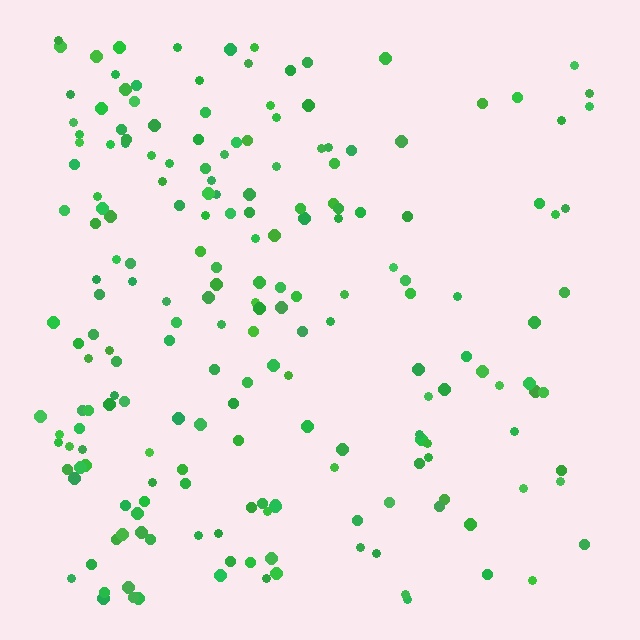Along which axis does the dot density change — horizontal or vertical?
Horizontal.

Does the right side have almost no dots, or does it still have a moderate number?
Still a moderate number, just noticeably fewer than the left.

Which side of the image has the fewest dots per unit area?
The right.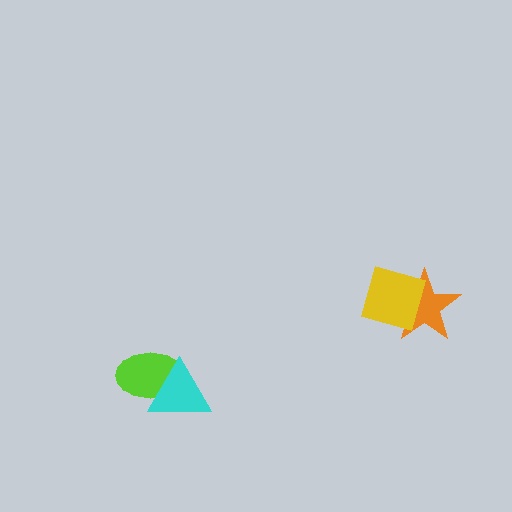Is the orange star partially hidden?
Yes, it is partially covered by another shape.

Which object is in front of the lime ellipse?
The cyan triangle is in front of the lime ellipse.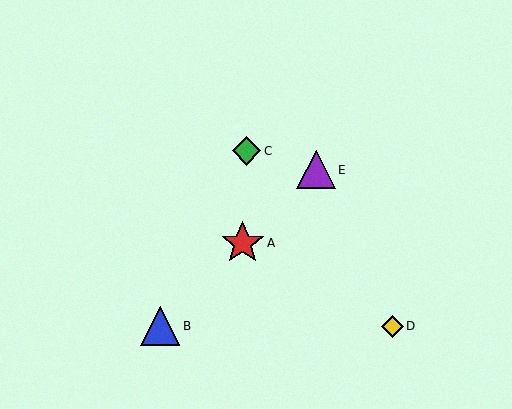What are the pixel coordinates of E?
Object E is at (316, 170).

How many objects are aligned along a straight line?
3 objects (A, B, E) are aligned along a straight line.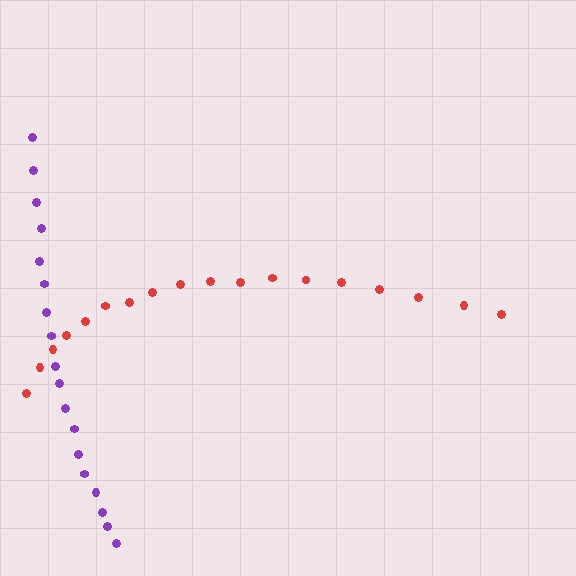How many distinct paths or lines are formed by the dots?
There are 2 distinct paths.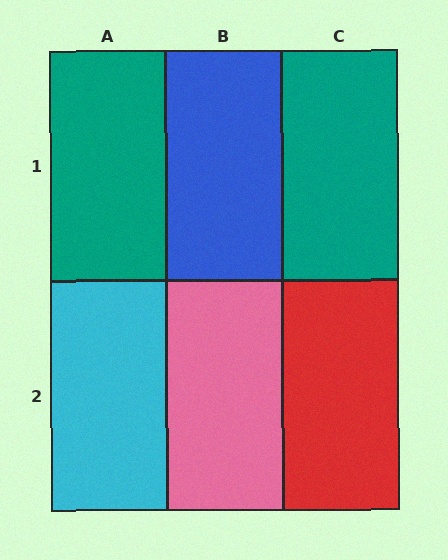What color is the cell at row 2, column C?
Red.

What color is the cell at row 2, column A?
Cyan.